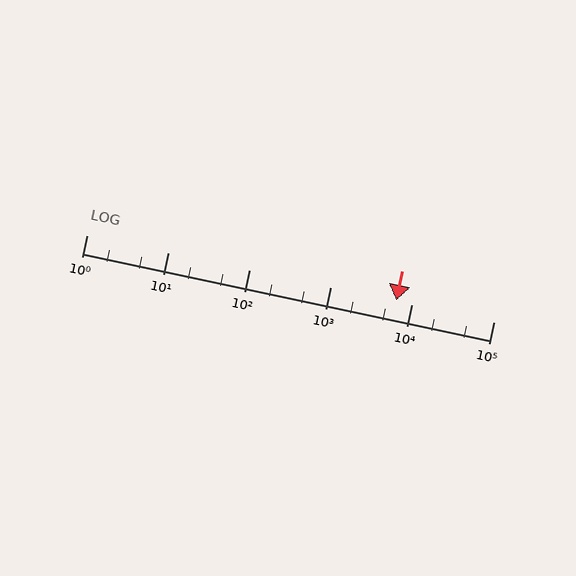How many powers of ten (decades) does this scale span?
The scale spans 5 decades, from 1 to 100000.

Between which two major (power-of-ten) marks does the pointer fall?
The pointer is between 1000 and 10000.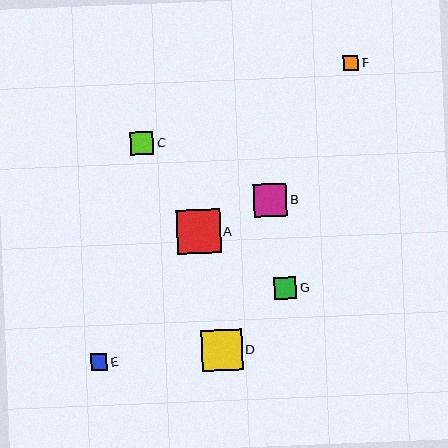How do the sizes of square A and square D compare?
Square A and square D are approximately the same size.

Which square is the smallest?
Square F is the smallest with a size of approximately 15 pixels.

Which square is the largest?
Square A is the largest with a size of approximately 44 pixels.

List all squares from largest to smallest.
From largest to smallest: A, D, B, C, G, E, F.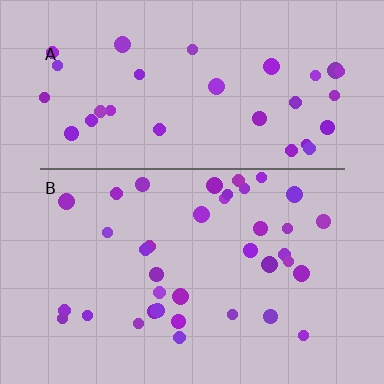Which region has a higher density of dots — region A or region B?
B (the bottom).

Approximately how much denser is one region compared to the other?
Approximately 1.1× — region B over region A.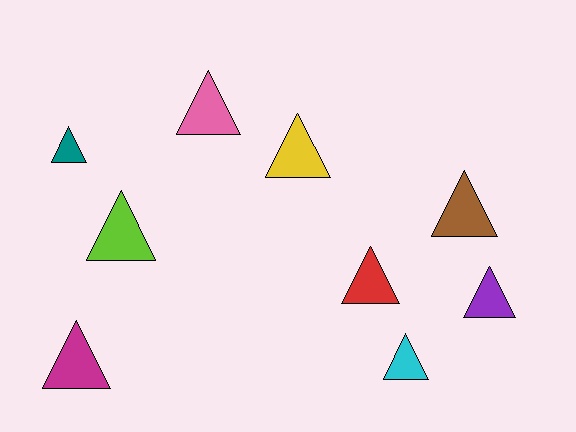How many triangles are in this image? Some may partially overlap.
There are 9 triangles.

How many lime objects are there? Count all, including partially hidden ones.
There is 1 lime object.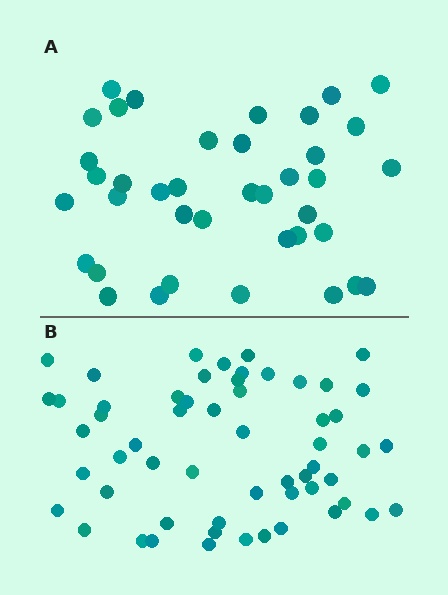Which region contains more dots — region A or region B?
Region B (the bottom region) has more dots.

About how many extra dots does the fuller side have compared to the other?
Region B has approximately 20 more dots than region A.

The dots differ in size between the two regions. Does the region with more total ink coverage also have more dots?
No. Region A has more total ink coverage because its dots are larger, but region B actually contains more individual dots. Total area can be misleading — the number of items is what matters here.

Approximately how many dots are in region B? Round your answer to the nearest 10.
About 60 dots. (The exact count is 57, which rounds to 60.)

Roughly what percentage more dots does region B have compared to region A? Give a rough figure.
About 45% more.